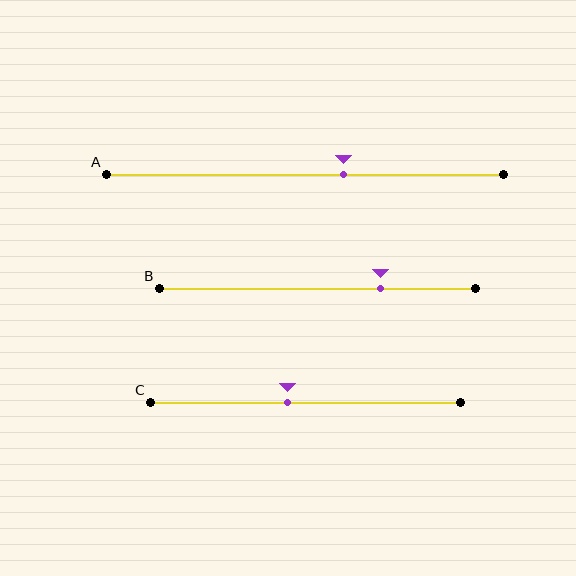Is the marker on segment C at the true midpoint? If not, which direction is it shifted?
No, the marker on segment C is shifted to the left by about 6% of the segment length.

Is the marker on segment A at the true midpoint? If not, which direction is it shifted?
No, the marker on segment A is shifted to the right by about 10% of the segment length.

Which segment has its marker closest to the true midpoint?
Segment C has its marker closest to the true midpoint.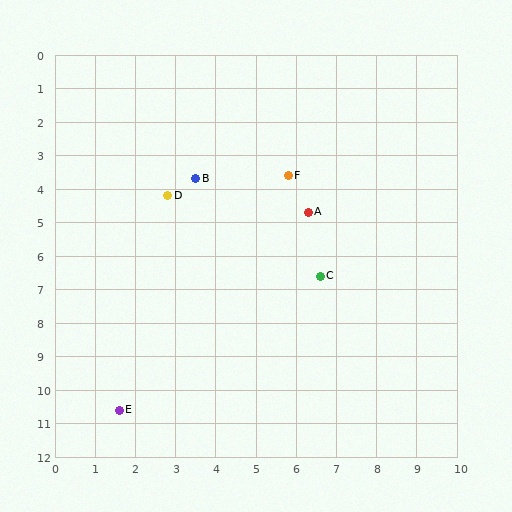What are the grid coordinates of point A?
Point A is at approximately (6.3, 4.7).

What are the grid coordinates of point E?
Point E is at approximately (1.6, 10.6).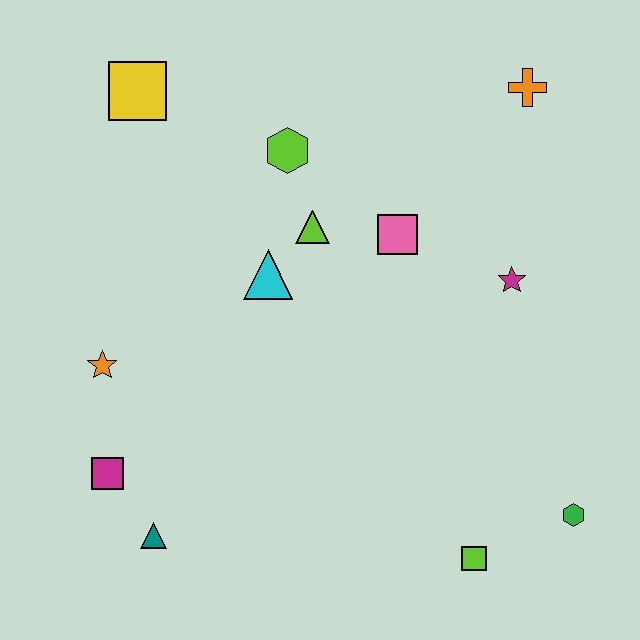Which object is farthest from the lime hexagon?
The green hexagon is farthest from the lime hexagon.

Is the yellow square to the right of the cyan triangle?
No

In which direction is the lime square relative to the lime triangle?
The lime square is below the lime triangle.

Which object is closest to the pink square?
The lime triangle is closest to the pink square.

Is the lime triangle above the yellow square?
No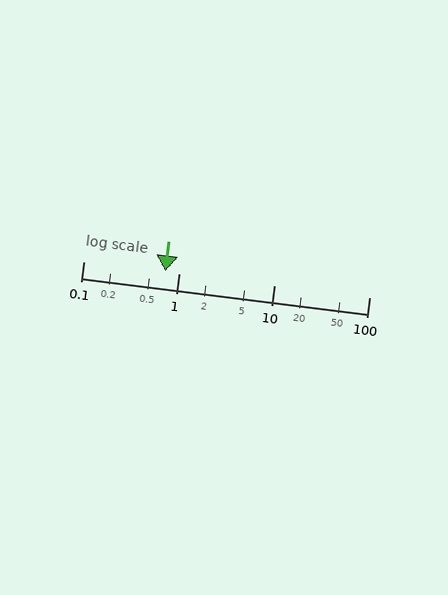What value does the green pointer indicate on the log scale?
The pointer indicates approximately 0.73.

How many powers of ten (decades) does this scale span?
The scale spans 3 decades, from 0.1 to 100.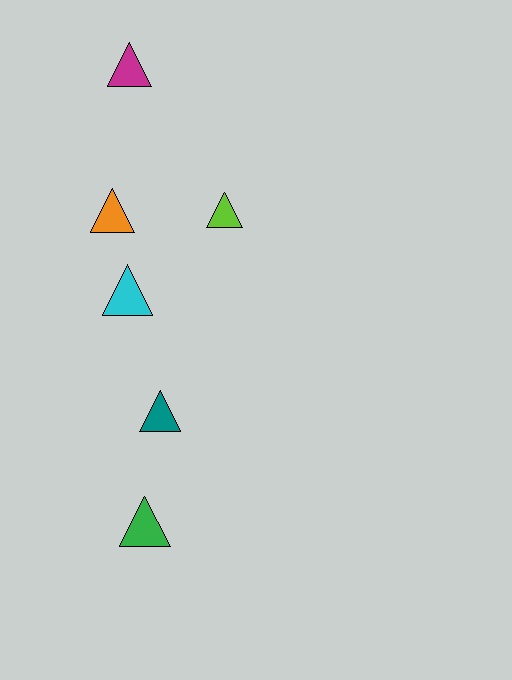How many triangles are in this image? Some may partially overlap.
There are 6 triangles.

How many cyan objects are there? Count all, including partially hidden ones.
There is 1 cyan object.